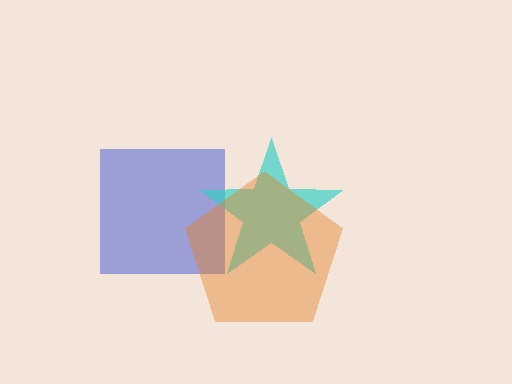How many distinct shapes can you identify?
There are 3 distinct shapes: a blue square, a cyan star, an orange pentagon.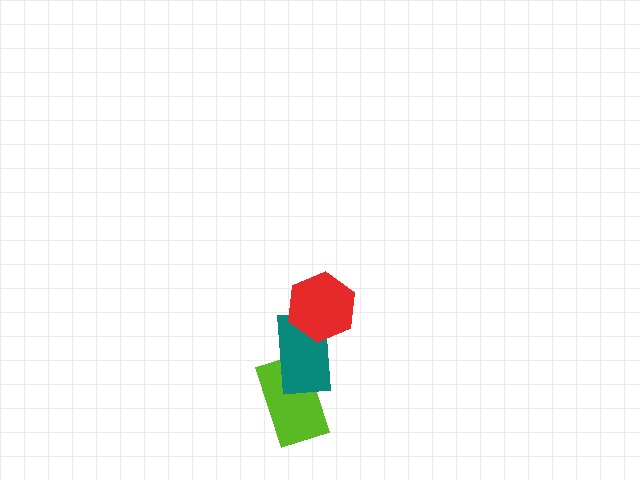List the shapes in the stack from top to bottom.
From top to bottom: the red hexagon, the teal rectangle, the lime rectangle.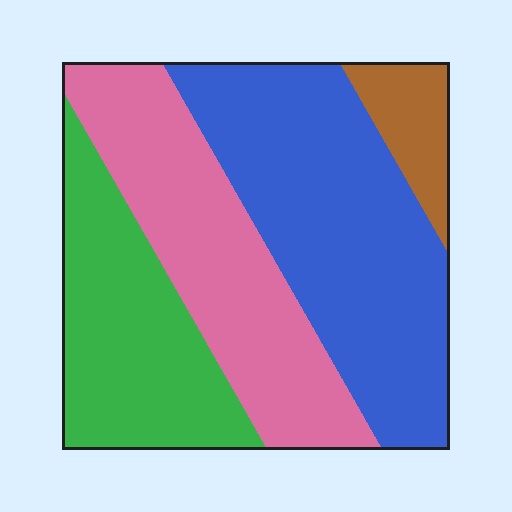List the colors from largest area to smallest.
From largest to smallest: blue, pink, green, brown.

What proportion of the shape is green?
Green takes up less than a quarter of the shape.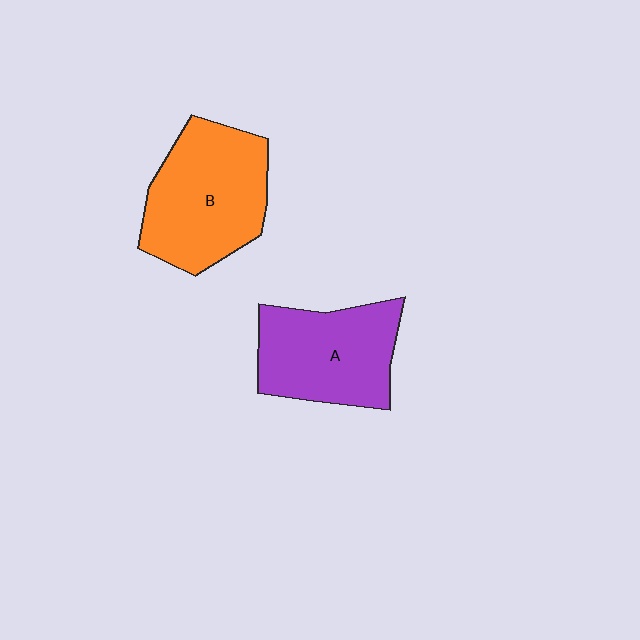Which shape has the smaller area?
Shape A (purple).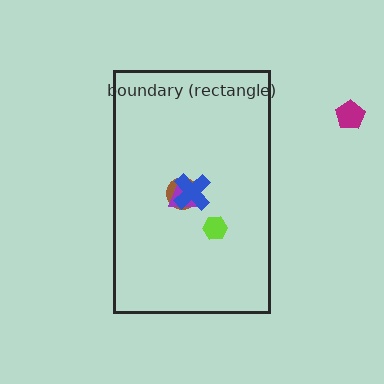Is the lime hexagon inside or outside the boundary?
Inside.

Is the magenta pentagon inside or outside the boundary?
Outside.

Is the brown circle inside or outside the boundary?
Inside.